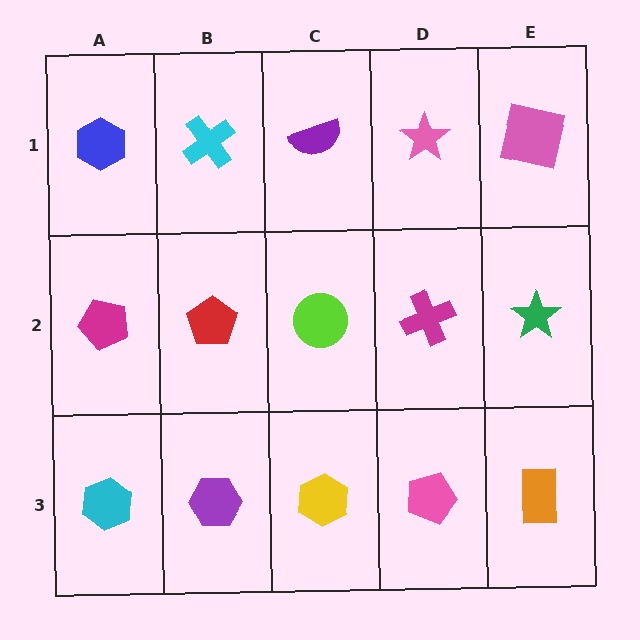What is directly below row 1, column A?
A magenta pentagon.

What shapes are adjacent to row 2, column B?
A cyan cross (row 1, column B), a purple hexagon (row 3, column B), a magenta pentagon (row 2, column A), a lime circle (row 2, column C).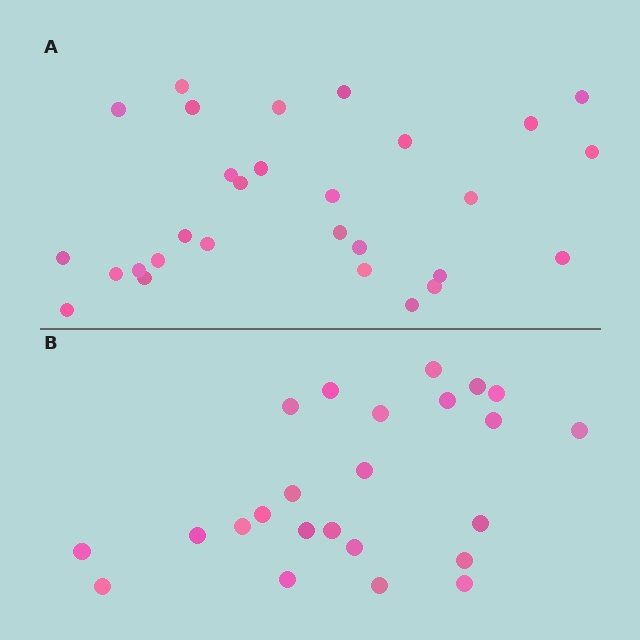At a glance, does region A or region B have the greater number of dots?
Region A (the top region) has more dots.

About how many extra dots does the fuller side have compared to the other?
Region A has about 5 more dots than region B.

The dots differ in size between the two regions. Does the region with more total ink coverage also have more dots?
No. Region B has more total ink coverage because its dots are larger, but region A actually contains more individual dots. Total area can be misleading — the number of items is what matters here.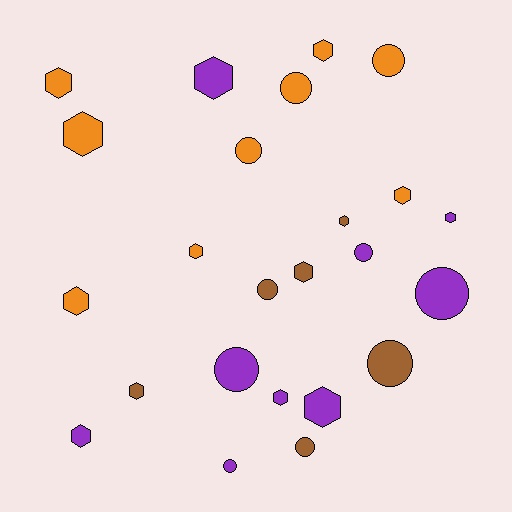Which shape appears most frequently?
Hexagon, with 14 objects.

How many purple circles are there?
There are 4 purple circles.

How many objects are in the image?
There are 24 objects.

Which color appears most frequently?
Purple, with 9 objects.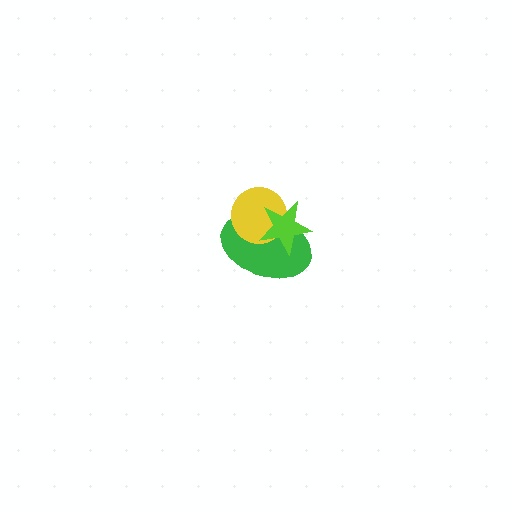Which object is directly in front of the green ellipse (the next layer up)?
The yellow circle is directly in front of the green ellipse.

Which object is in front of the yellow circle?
The lime star is in front of the yellow circle.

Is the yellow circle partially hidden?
Yes, it is partially covered by another shape.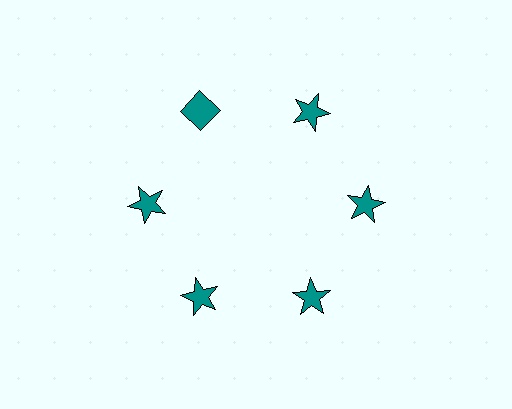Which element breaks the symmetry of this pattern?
The teal diamond at roughly the 11 o'clock position breaks the symmetry. All other shapes are teal stars.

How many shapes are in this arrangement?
There are 6 shapes arranged in a ring pattern.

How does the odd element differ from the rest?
It has a different shape: diamond instead of star.